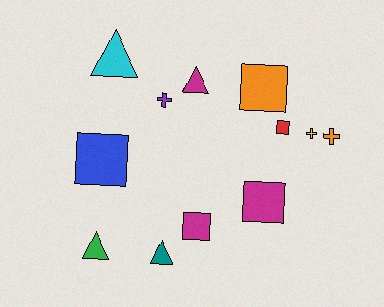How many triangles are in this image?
There are 4 triangles.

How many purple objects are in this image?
There is 1 purple object.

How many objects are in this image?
There are 12 objects.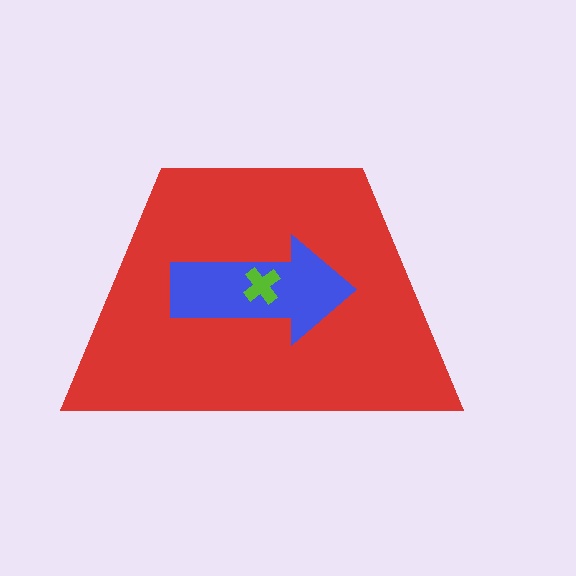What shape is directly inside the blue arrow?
The lime cross.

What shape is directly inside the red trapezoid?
The blue arrow.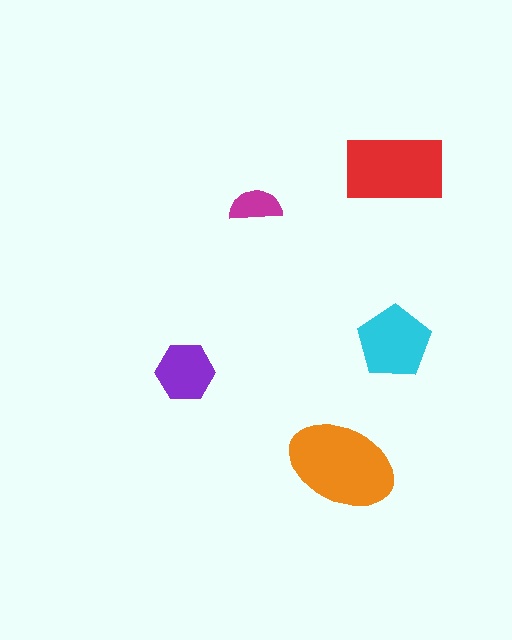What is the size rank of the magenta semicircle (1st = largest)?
5th.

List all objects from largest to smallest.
The orange ellipse, the red rectangle, the cyan pentagon, the purple hexagon, the magenta semicircle.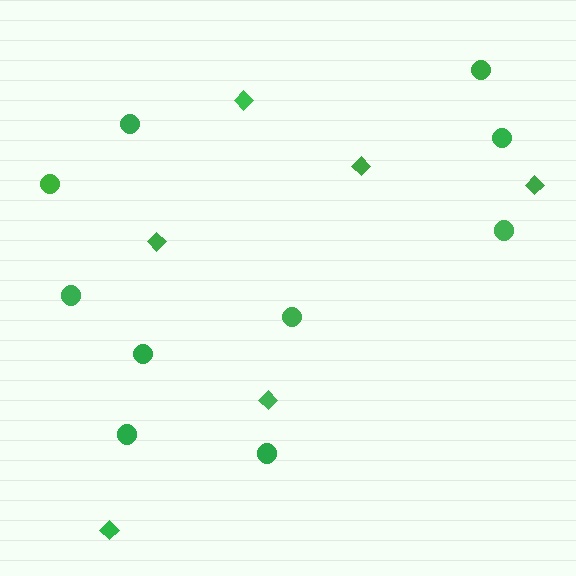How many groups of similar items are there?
There are 2 groups: one group of diamonds (6) and one group of circles (10).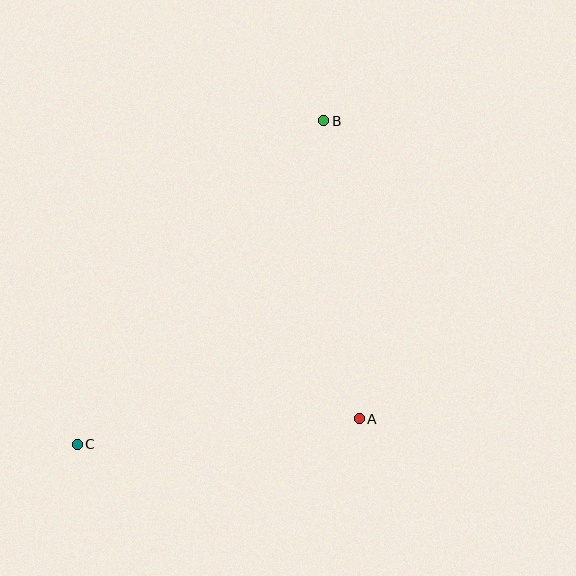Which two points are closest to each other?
Points A and C are closest to each other.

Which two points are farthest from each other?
Points B and C are farthest from each other.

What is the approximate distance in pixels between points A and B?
The distance between A and B is approximately 300 pixels.